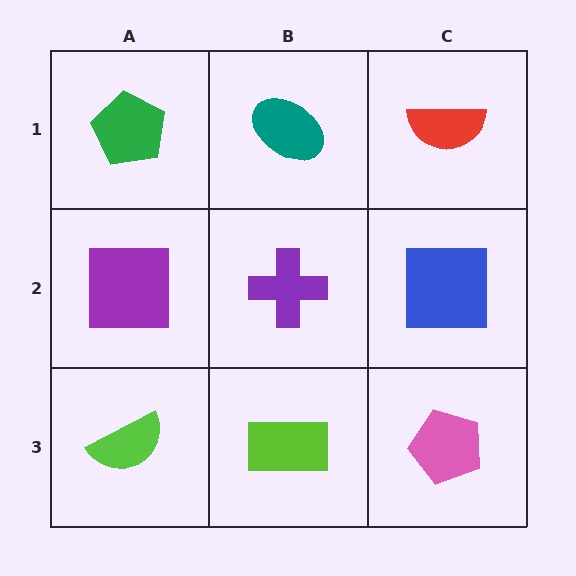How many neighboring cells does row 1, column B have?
3.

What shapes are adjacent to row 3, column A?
A purple square (row 2, column A), a lime rectangle (row 3, column B).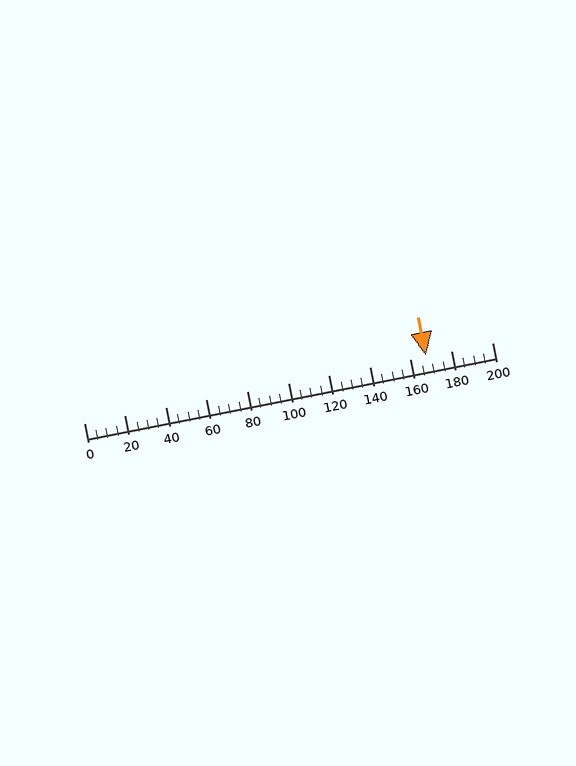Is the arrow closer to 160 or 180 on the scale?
The arrow is closer to 160.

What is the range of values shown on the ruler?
The ruler shows values from 0 to 200.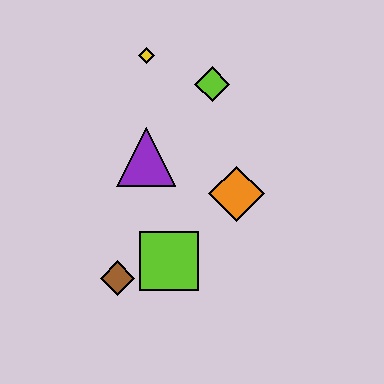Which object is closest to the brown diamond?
The lime square is closest to the brown diamond.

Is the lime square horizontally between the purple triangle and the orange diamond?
Yes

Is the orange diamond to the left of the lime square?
No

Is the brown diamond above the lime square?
No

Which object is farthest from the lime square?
The yellow diamond is farthest from the lime square.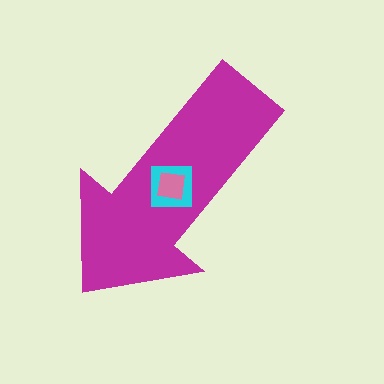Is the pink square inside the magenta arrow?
Yes.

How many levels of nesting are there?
3.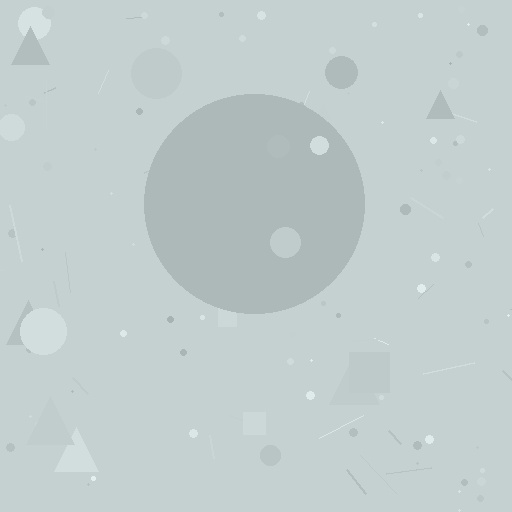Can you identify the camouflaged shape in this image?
The camouflaged shape is a circle.